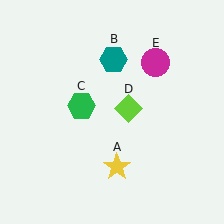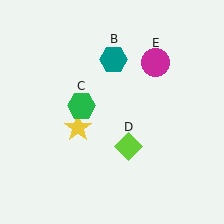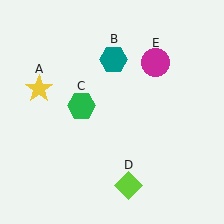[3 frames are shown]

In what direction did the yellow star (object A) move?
The yellow star (object A) moved up and to the left.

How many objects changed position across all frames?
2 objects changed position: yellow star (object A), lime diamond (object D).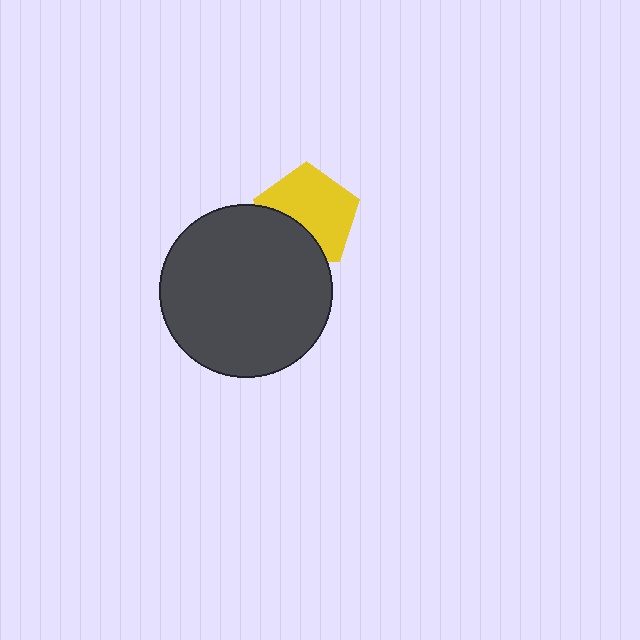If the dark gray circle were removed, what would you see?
You would see the complete yellow pentagon.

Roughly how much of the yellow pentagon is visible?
Most of it is visible (roughly 68%).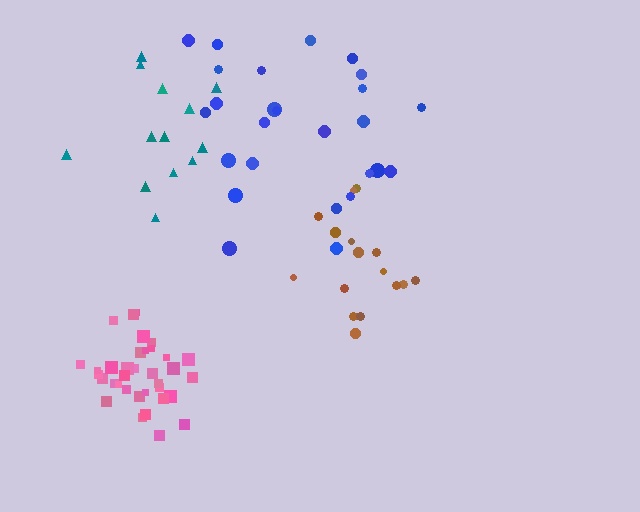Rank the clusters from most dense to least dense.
pink, brown, teal, blue.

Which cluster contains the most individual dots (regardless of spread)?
Pink (35).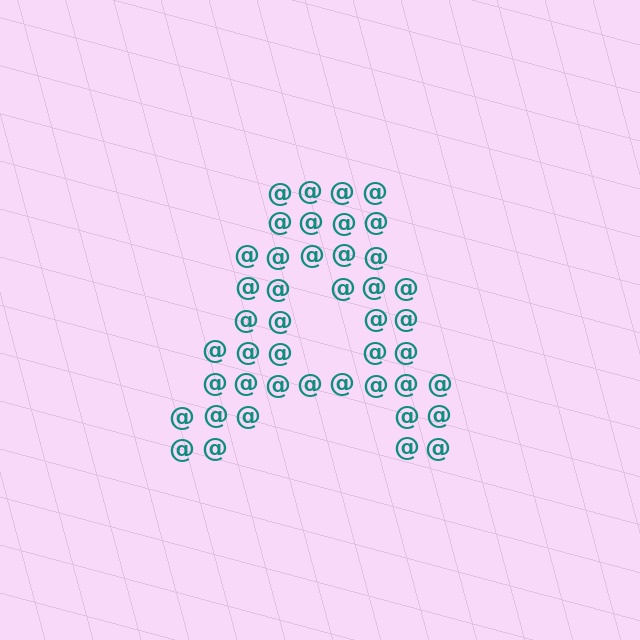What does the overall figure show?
The overall figure shows the letter A.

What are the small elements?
The small elements are at signs.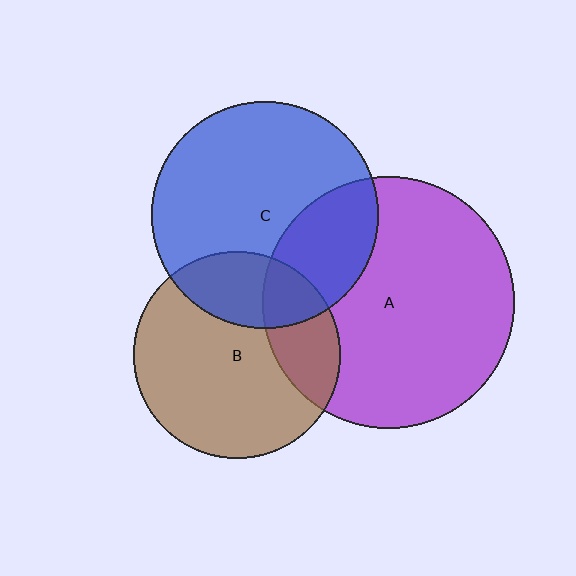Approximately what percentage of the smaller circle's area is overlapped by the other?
Approximately 30%.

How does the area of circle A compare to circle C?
Approximately 1.2 times.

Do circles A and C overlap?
Yes.